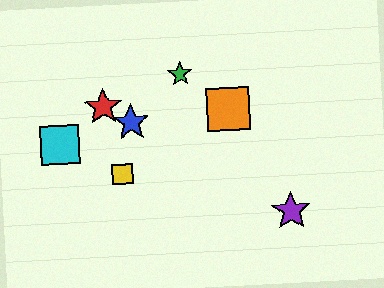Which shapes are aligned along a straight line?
The red star, the blue star, the purple star are aligned along a straight line.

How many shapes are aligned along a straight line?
3 shapes (the red star, the blue star, the purple star) are aligned along a straight line.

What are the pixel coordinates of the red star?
The red star is at (103, 107).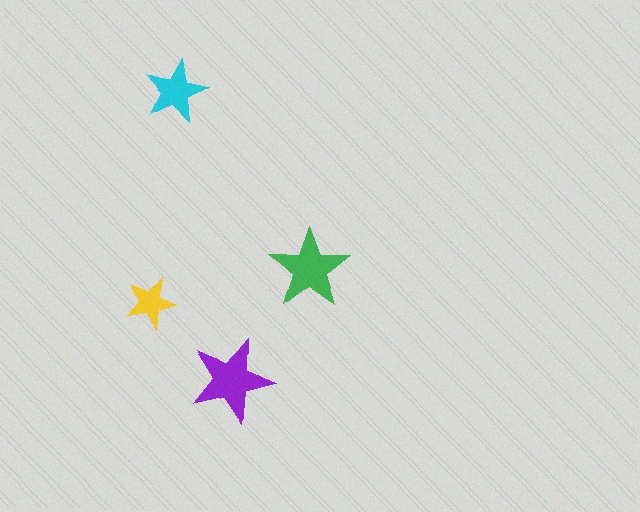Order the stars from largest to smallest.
the purple one, the green one, the cyan one, the yellow one.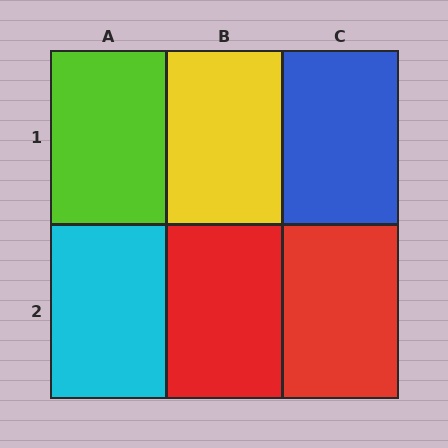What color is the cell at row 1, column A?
Lime.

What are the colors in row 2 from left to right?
Cyan, red, red.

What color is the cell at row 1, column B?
Yellow.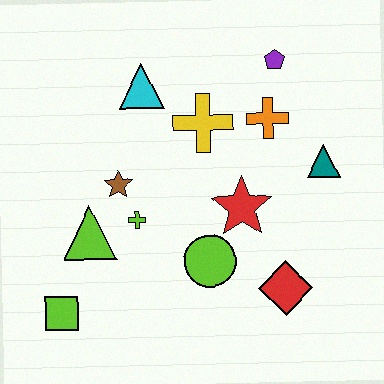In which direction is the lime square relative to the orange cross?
The lime square is to the left of the orange cross.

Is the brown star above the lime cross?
Yes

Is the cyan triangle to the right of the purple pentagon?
No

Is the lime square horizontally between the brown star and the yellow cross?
No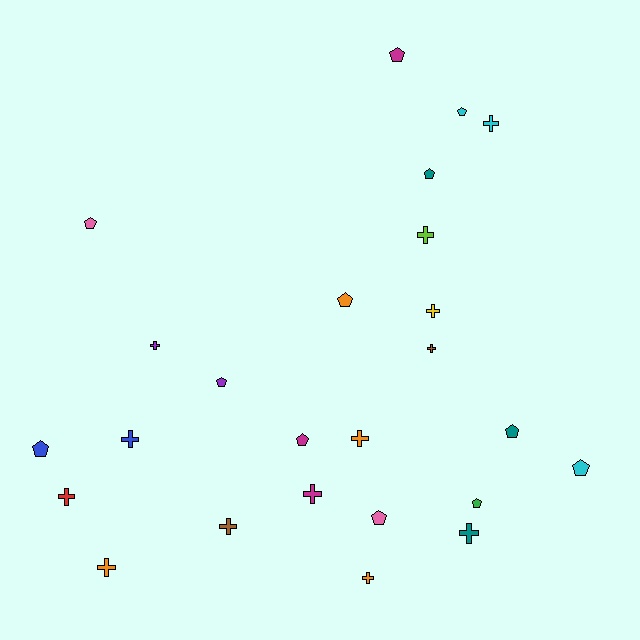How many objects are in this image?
There are 25 objects.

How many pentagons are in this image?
There are 12 pentagons.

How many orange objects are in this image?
There are 4 orange objects.